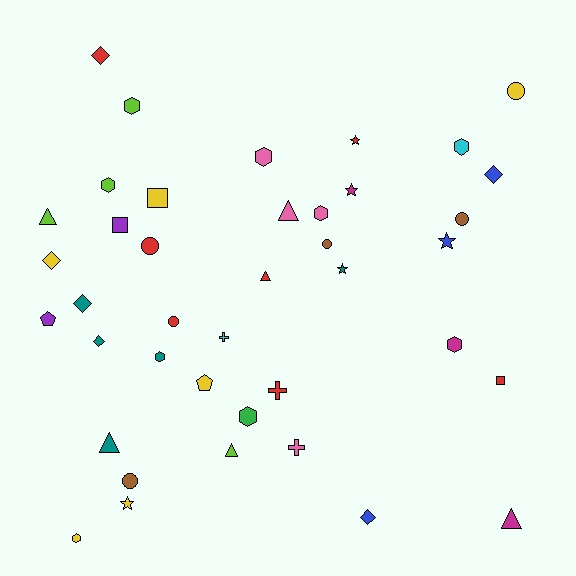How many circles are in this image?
There are 6 circles.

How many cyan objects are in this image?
There are 2 cyan objects.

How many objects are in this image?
There are 40 objects.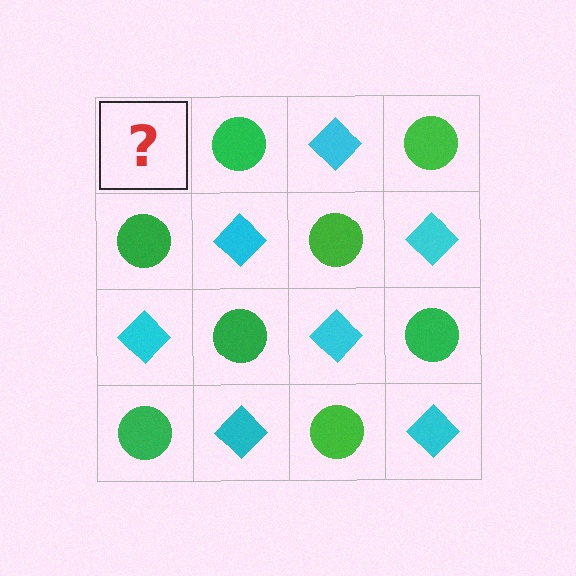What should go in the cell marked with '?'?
The missing cell should contain a cyan diamond.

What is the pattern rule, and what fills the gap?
The rule is that it alternates cyan diamond and green circle in a checkerboard pattern. The gap should be filled with a cyan diamond.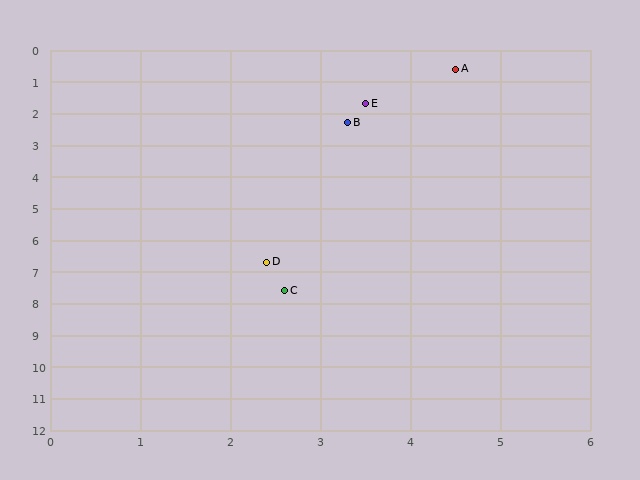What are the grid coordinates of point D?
Point D is at approximately (2.4, 6.7).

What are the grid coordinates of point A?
Point A is at approximately (4.5, 0.6).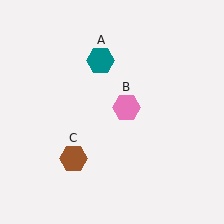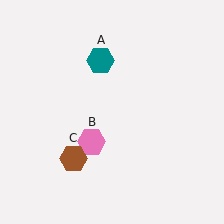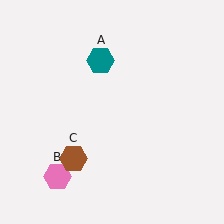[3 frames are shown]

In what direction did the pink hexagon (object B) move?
The pink hexagon (object B) moved down and to the left.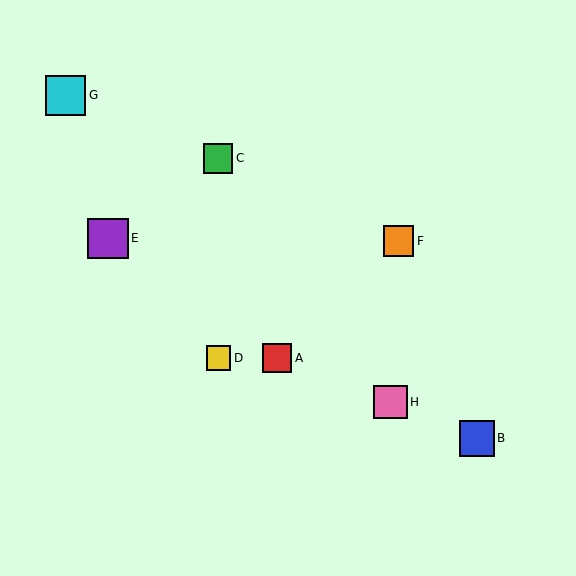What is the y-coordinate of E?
Object E is at y≈238.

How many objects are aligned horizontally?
2 objects (A, D) are aligned horizontally.